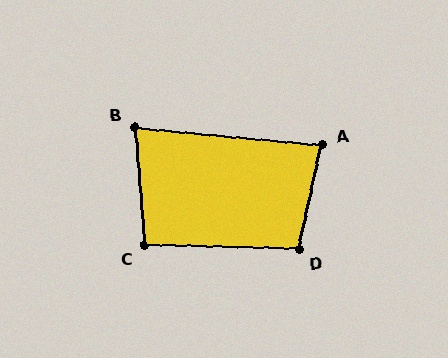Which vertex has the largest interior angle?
D, at approximately 100 degrees.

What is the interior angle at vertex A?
Approximately 83 degrees (acute).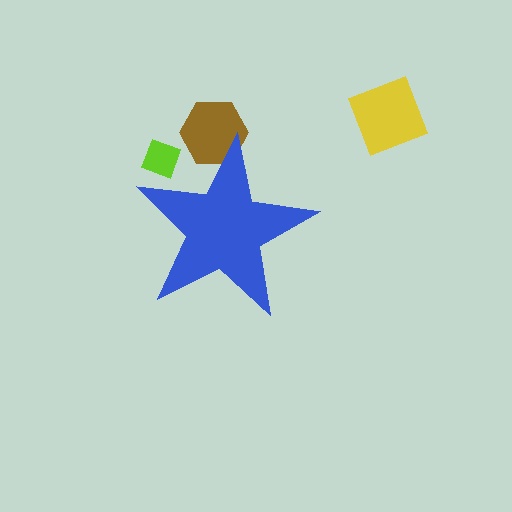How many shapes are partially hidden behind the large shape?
2 shapes are partially hidden.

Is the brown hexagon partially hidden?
Yes, the brown hexagon is partially hidden behind the blue star.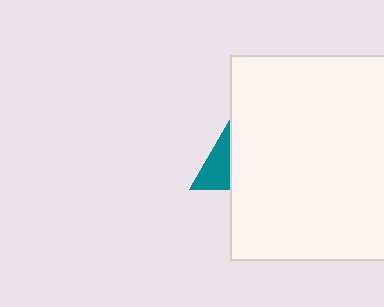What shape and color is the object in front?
The object in front is a white square.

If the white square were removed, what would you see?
You would see the complete teal triangle.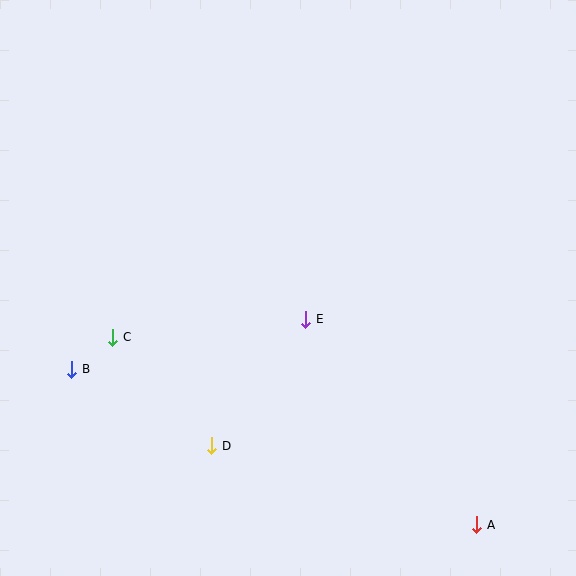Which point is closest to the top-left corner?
Point C is closest to the top-left corner.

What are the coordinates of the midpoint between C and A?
The midpoint between C and A is at (295, 431).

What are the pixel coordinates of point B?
Point B is at (72, 369).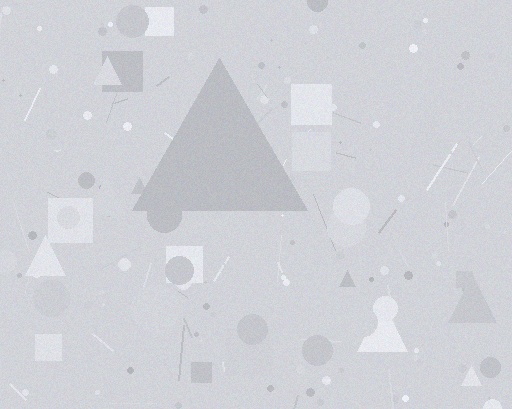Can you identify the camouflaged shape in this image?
The camouflaged shape is a triangle.